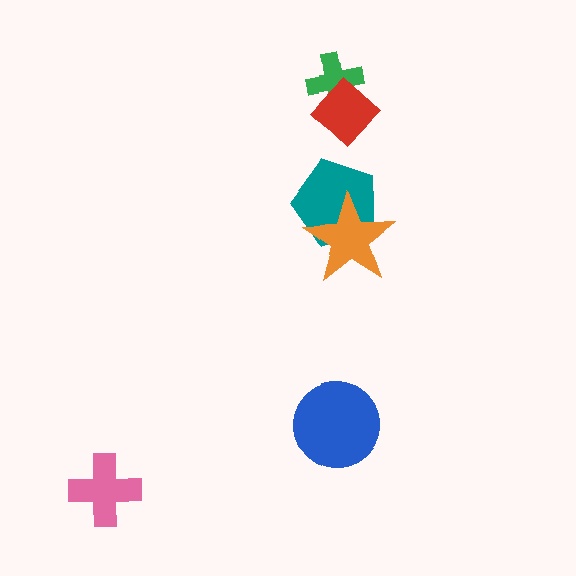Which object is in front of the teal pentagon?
The orange star is in front of the teal pentagon.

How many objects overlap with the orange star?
1 object overlaps with the orange star.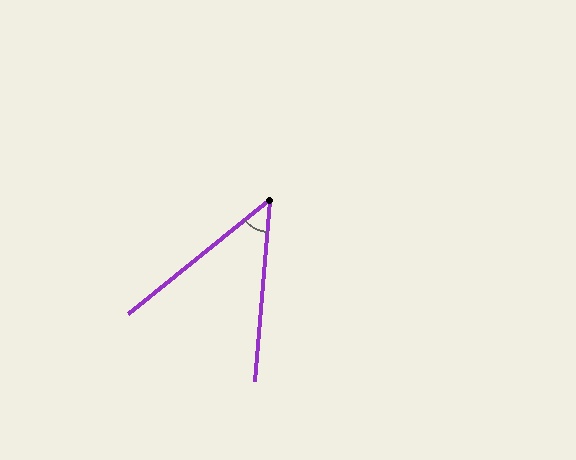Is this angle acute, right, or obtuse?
It is acute.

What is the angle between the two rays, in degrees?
Approximately 46 degrees.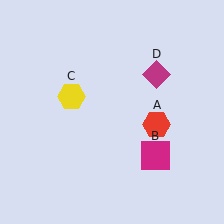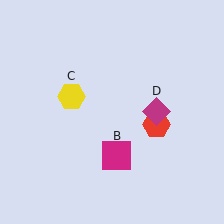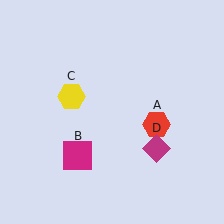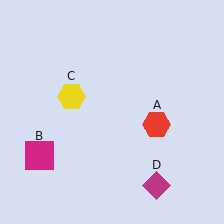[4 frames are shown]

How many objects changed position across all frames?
2 objects changed position: magenta square (object B), magenta diamond (object D).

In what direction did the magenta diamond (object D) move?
The magenta diamond (object D) moved down.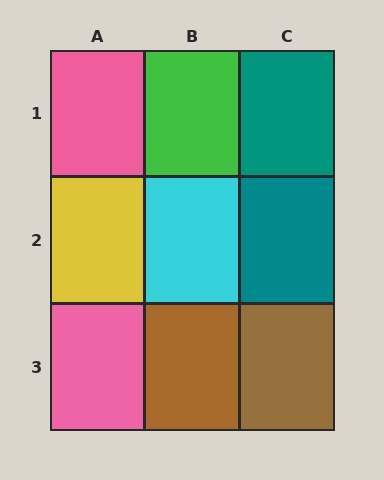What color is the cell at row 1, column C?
Teal.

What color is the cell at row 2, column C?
Teal.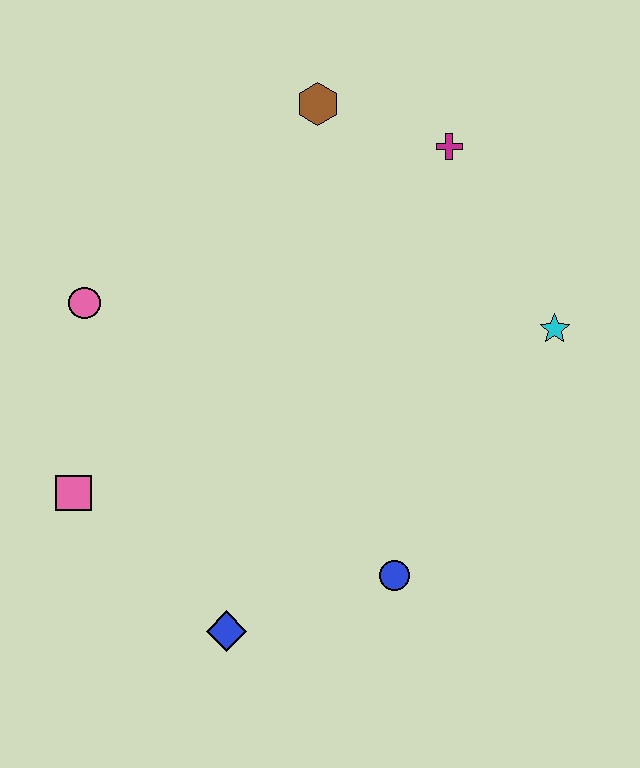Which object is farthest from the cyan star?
The pink square is farthest from the cyan star.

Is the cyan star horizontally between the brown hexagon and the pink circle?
No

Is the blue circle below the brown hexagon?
Yes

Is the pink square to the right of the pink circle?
No